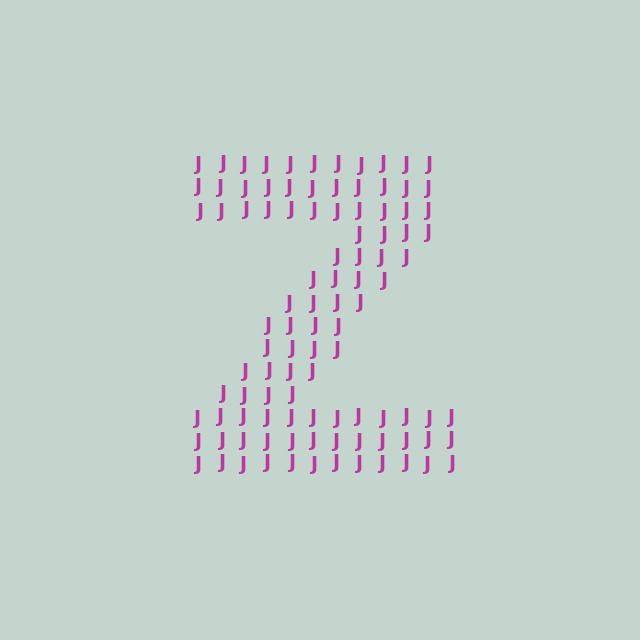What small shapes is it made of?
It is made of small letter J's.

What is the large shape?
The large shape is the letter Z.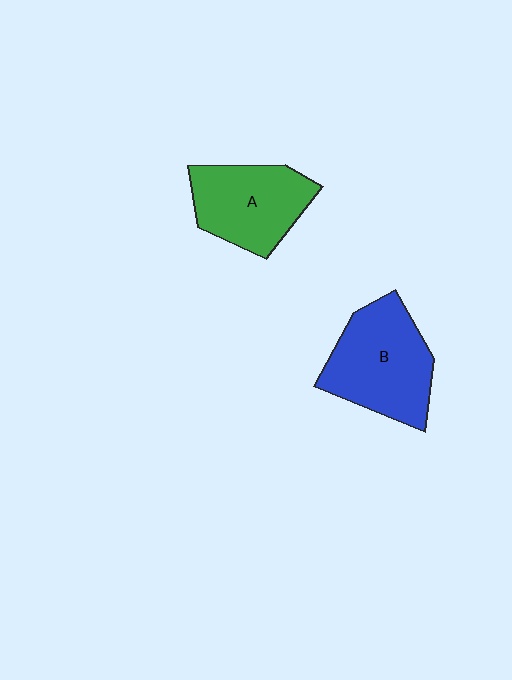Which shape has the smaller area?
Shape A (green).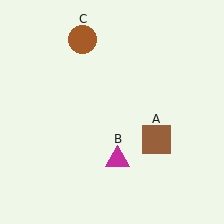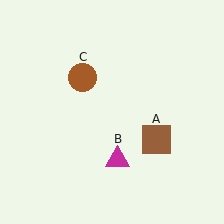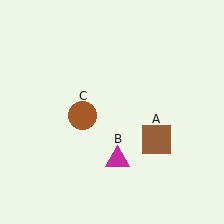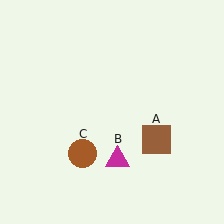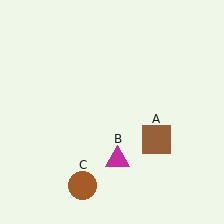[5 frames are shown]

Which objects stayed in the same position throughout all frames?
Brown square (object A) and magenta triangle (object B) remained stationary.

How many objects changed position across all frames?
1 object changed position: brown circle (object C).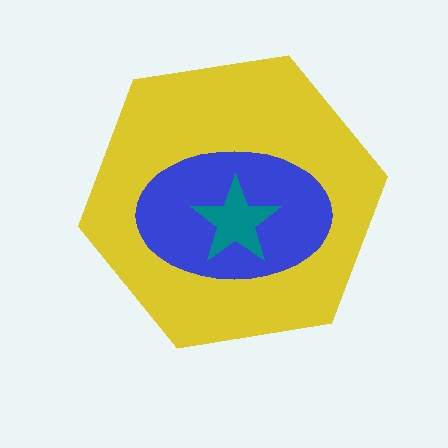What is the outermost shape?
The yellow hexagon.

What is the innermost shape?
The teal star.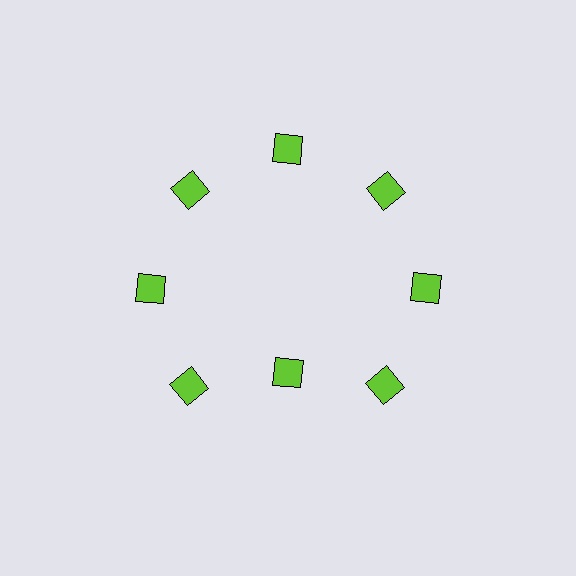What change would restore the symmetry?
The symmetry would be restored by moving it outward, back onto the ring so that all 8 diamonds sit at equal angles and equal distance from the center.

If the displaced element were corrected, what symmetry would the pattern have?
It would have 8-fold rotational symmetry — the pattern would map onto itself every 45 degrees.